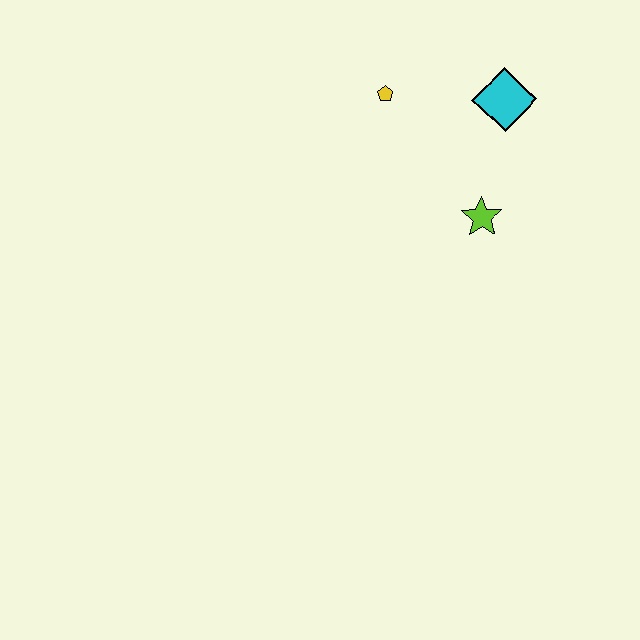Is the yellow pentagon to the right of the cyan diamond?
No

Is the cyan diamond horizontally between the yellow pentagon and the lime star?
No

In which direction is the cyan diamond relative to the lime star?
The cyan diamond is above the lime star.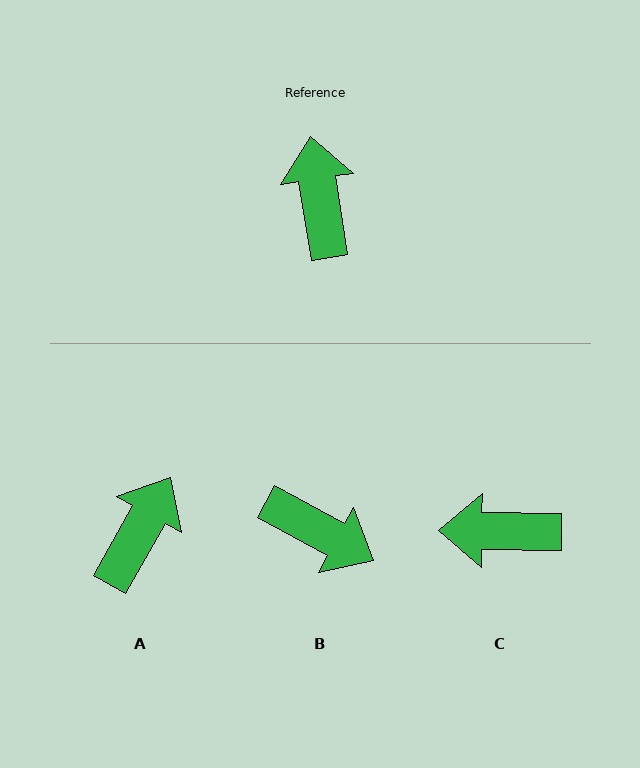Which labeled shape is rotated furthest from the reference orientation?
B, about 128 degrees away.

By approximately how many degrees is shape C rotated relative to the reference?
Approximately 80 degrees counter-clockwise.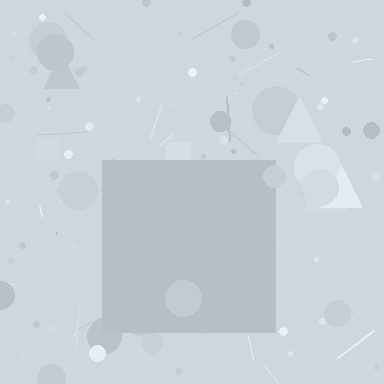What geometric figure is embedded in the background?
A square is embedded in the background.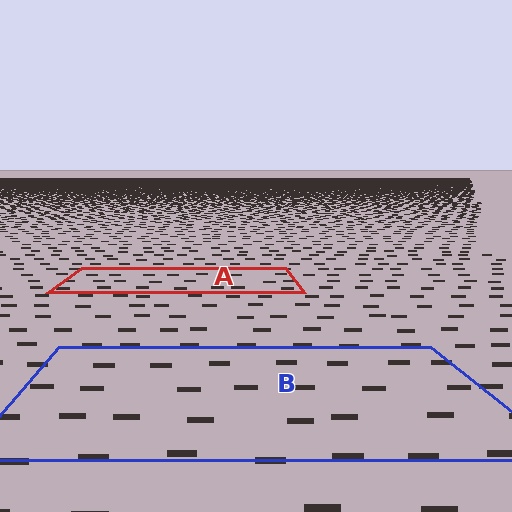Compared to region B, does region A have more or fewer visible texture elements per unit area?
Region A has more texture elements per unit area — they are packed more densely because it is farther away.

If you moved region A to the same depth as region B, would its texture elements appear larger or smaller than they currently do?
They would appear larger. At a closer depth, the same texture elements are projected at a bigger on-screen size.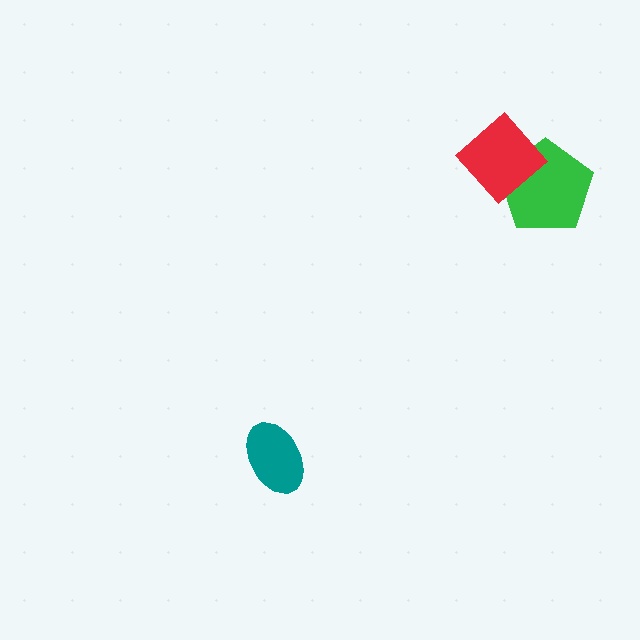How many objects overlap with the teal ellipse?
0 objects overlap with the teal ellipse.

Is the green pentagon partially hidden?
Yes, it is partially covered by another shape.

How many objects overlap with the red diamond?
1 object overlaps with the red diamond.